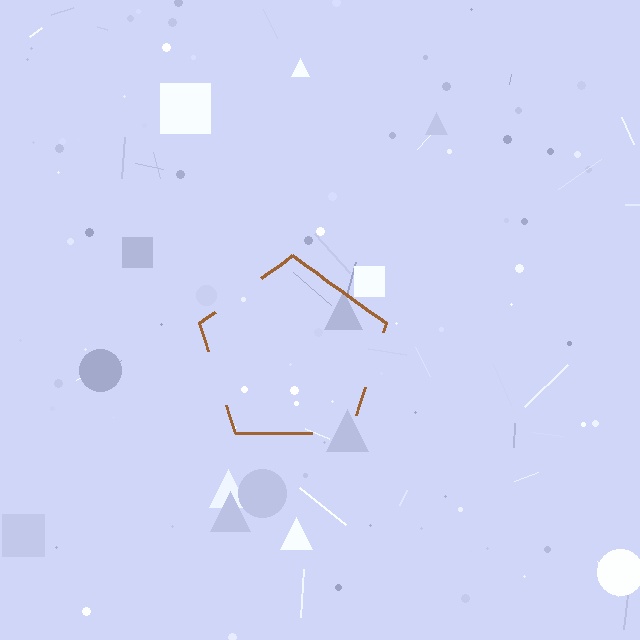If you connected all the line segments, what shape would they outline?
They would outline a pentagon.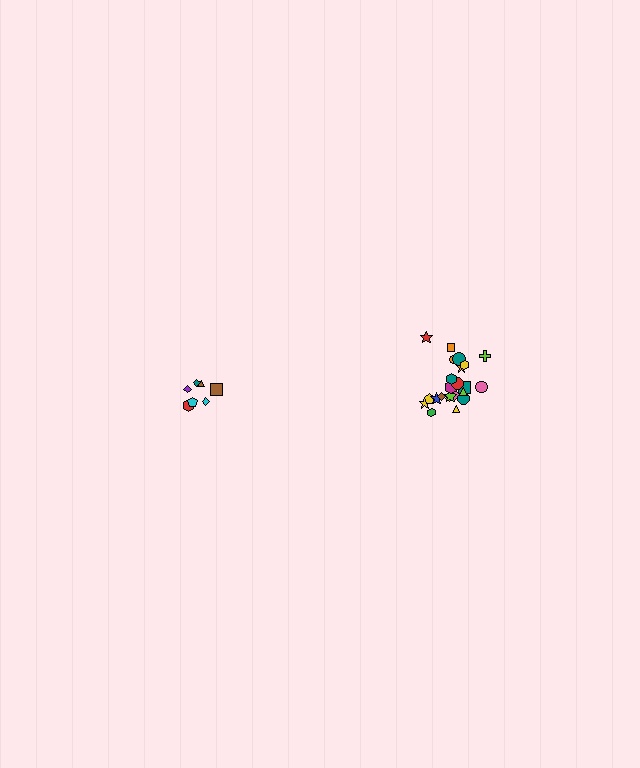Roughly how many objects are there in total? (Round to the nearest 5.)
Roughly 30 objects in total.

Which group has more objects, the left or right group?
The right group.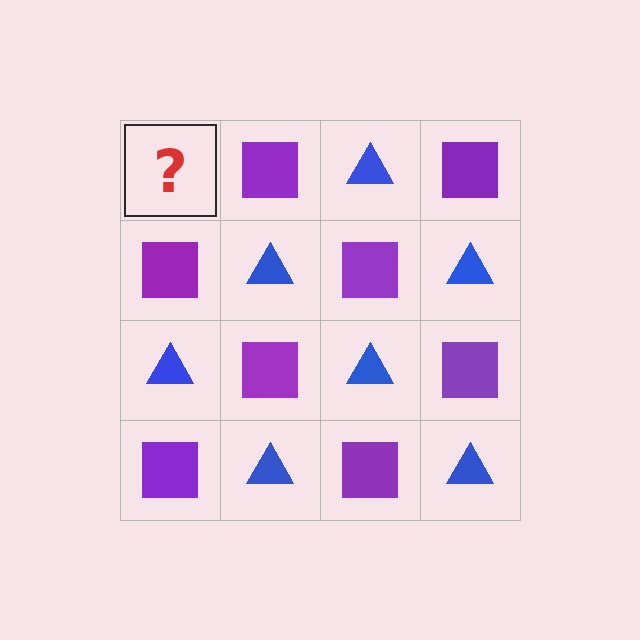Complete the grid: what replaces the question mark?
The question mark should be replaced with a blue triangle.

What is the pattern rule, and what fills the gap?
The rule is that it alternates blue triangle and purple square in a checkerboard pattern. The gap should be filled with a blue triangle.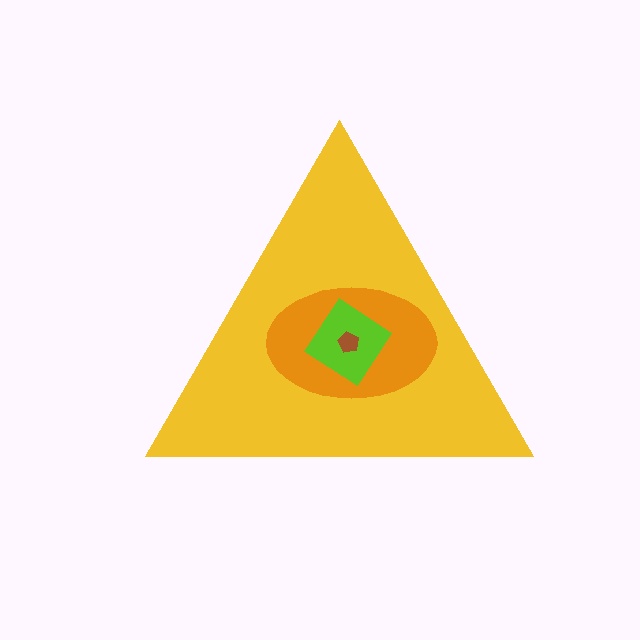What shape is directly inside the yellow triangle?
The orange ellipse.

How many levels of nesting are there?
4.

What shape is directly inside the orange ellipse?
The lime diamond.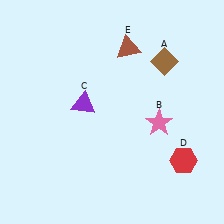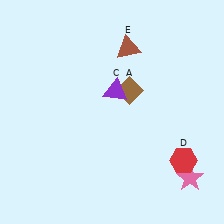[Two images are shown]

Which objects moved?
The objects that moved are: the brown diamond (A), the pink star (B), the purple triangle (C).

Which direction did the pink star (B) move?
The pink star (B) moved down.